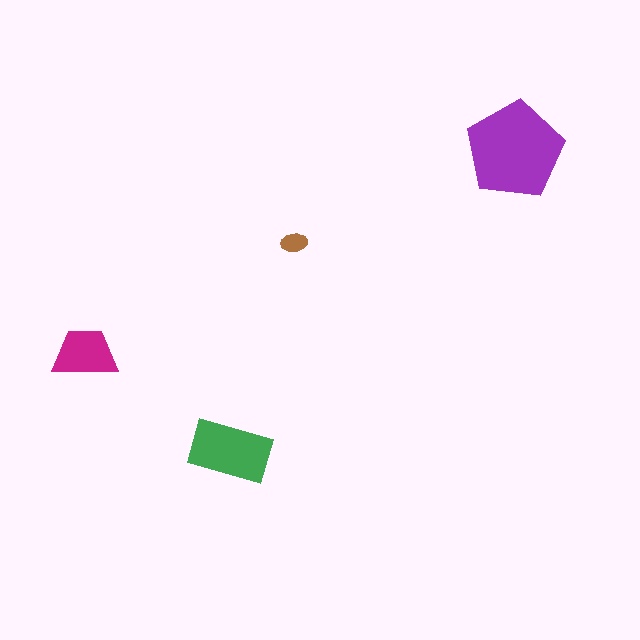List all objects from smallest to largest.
The brown ellipse, the magenta trapezoid, the green rectangle, the purple pentagon.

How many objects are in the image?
There are 4 objects in the image.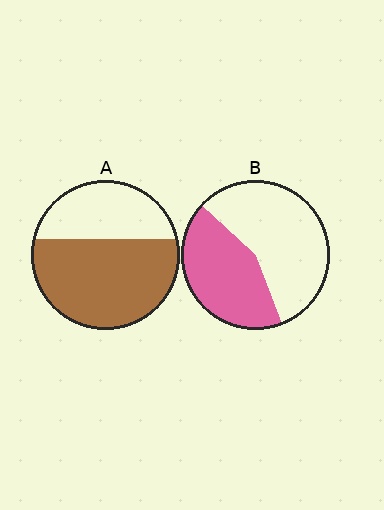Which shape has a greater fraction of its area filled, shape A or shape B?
Shape A.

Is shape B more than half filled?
No.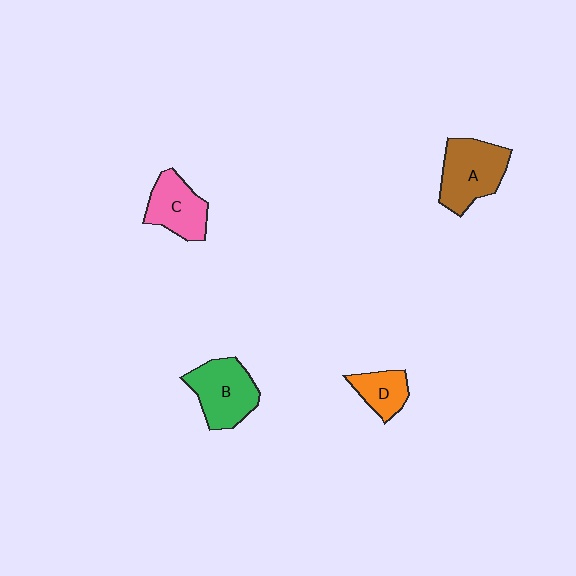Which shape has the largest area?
Shape A (brown).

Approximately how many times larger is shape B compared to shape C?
Approximately 1.2 times.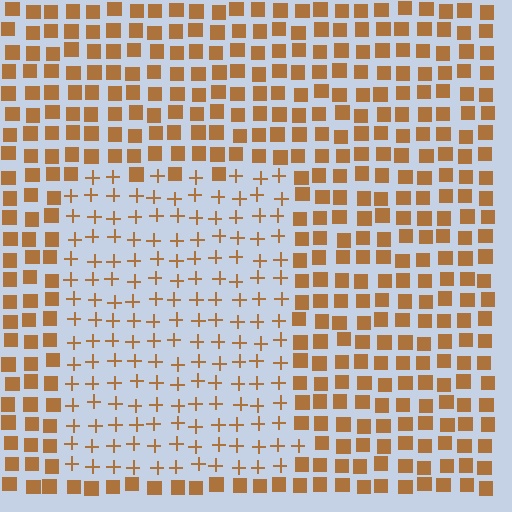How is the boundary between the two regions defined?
The boundary is defined by a change in element shape: plus signs inside vs. squares outside. All elements share the same color and spacing.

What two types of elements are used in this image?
The image uses plus signs inside the rectangle region and squares outside it.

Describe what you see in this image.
The image is filled with small brown elements arranged in a uniform grid. A rectangle-shaped region contains plus signs, while the surrounding area contains squares. The boundary is defined purely by the change in element shape.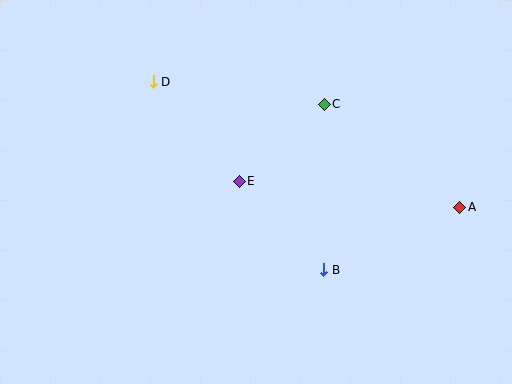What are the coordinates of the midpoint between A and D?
The midpoint between A and D is at (307, 144).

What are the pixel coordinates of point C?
Point C is at (324, 104).